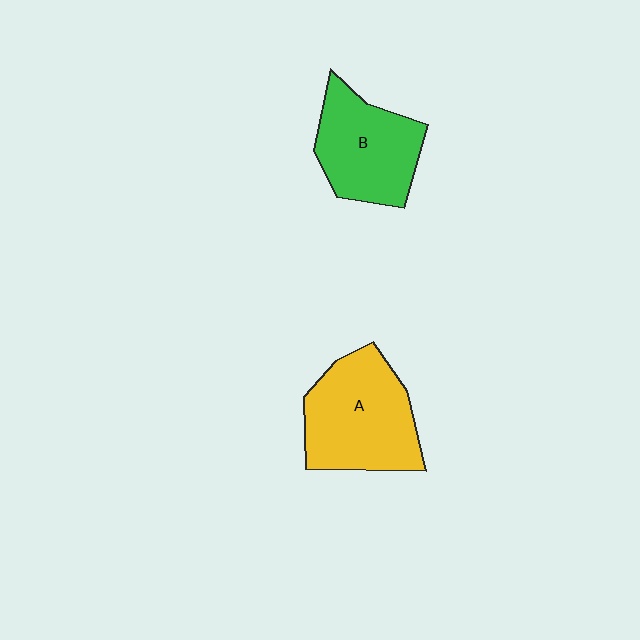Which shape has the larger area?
Shape A (yellow).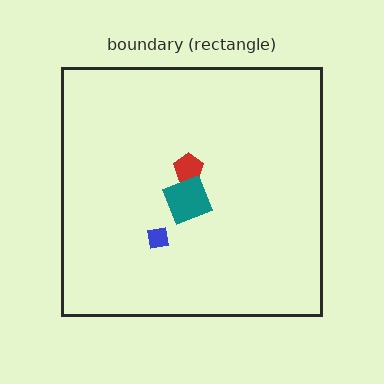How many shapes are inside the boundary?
3 inside, 0 outside.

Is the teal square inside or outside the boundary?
Inside.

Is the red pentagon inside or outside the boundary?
Inside.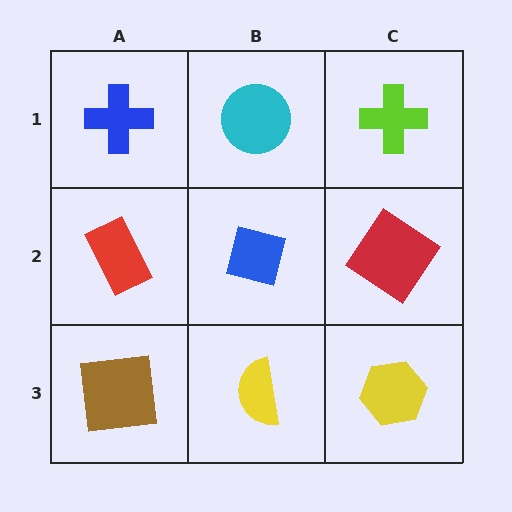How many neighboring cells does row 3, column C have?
2.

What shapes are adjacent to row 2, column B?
A cyan circle (row 1, column B), a yellow semicircle (row 3, column B), a red rectangle (row 2, column A), a red diamond (row 2, column C).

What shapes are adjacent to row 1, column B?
A blue square (row 2, column B), a blue cross (row 1, column A), a lime cross (row 1, column C).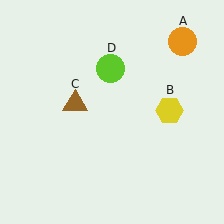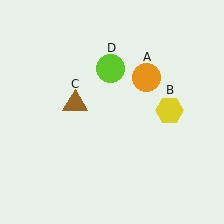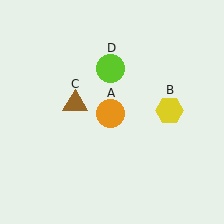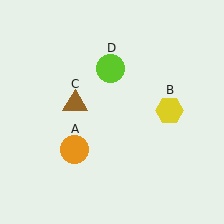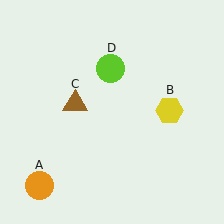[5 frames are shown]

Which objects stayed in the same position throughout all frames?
Yellow hexagon (object B) and brown triangle (object C) and lime circle (object D) remained stationary.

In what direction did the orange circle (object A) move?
The orange circle (object A) moved down and to the left.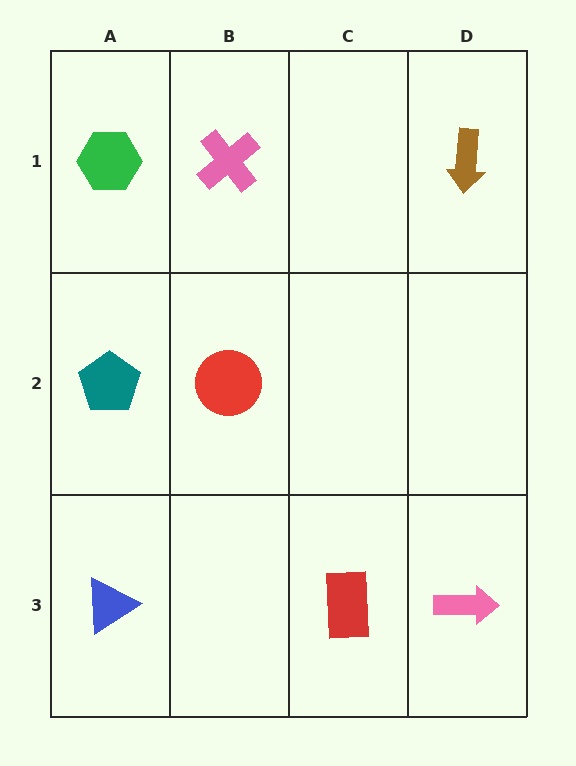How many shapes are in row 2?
2 shapes.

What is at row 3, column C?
A red rectangle.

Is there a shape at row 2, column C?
No, that cell is empty.